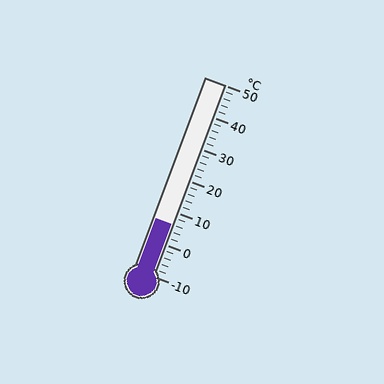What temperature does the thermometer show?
The thermometer shows approximately 6°C.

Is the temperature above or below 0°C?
The temperature is above 0°C.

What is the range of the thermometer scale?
The thermometer scale ranges from -10°C to 50°C.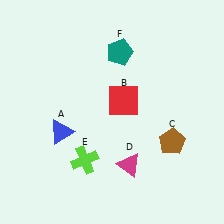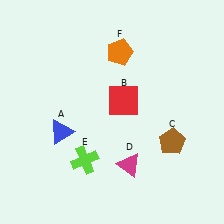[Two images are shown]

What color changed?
The pentagon (F) changed from teal in Image 1 to orange in Image 2.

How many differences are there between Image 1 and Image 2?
There is 1 difference between the two images.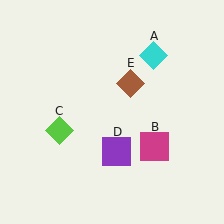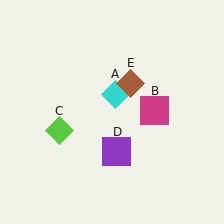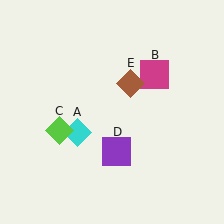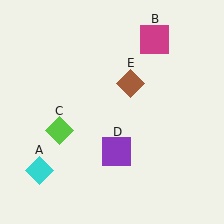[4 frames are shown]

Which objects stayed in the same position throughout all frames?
Lime diamond (object C) and purple square (object D) and brown diamond (object E) remained stationary.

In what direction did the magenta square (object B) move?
The magenta square (object B) moved up.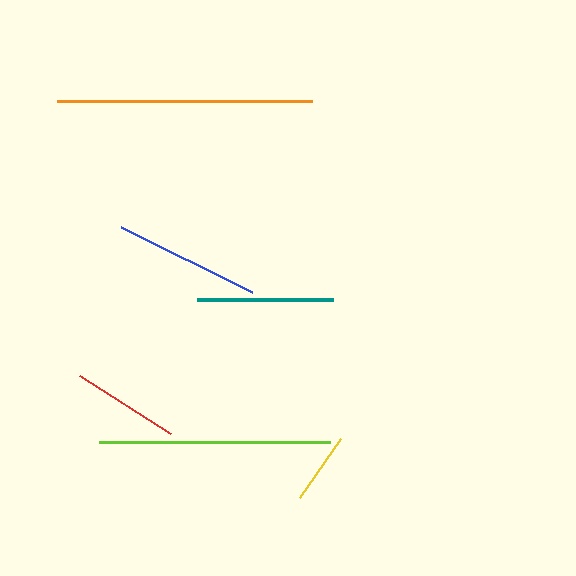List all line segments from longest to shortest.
From longest to shortest: orange, lime, blue, teal, red, yellow.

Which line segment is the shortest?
The yellow line is the shortest at approximately 72 pixels.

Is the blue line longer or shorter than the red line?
The blue line is longer than the red line.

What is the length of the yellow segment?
The yellow segment is approximately 72 pixels long.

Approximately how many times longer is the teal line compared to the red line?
The teal line is approximately 1.3 times the length of the red line.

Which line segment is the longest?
The orange line is the longest at approximately 255 pixels.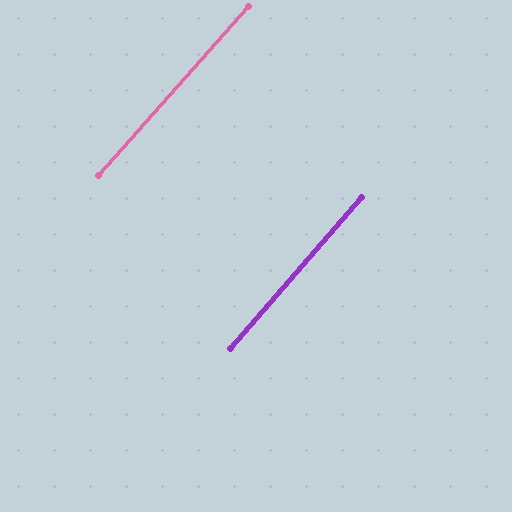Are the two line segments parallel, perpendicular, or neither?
Parallel — their directions differ by only 0.3°.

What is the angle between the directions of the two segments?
Approximately 0 degrees.